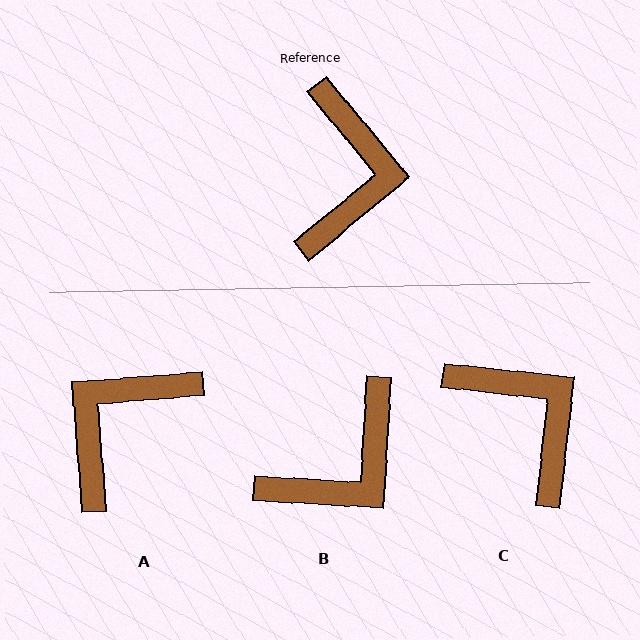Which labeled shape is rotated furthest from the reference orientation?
A, about 145 degrees away.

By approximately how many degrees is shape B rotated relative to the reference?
Approximately 43 degrees clockwise.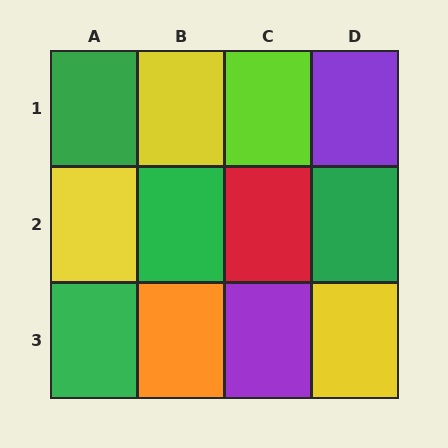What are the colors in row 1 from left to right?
Green, yellow, lime, purple.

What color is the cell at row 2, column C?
Red.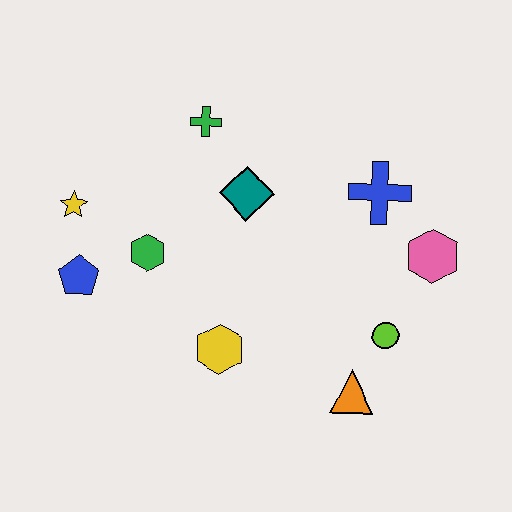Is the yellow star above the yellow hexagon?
Yes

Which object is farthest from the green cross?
The orange triangle is farthest from the green cross.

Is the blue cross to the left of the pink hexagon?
Yes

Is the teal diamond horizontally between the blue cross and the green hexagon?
Yes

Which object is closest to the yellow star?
The blue pentagon is closest to the yellow star.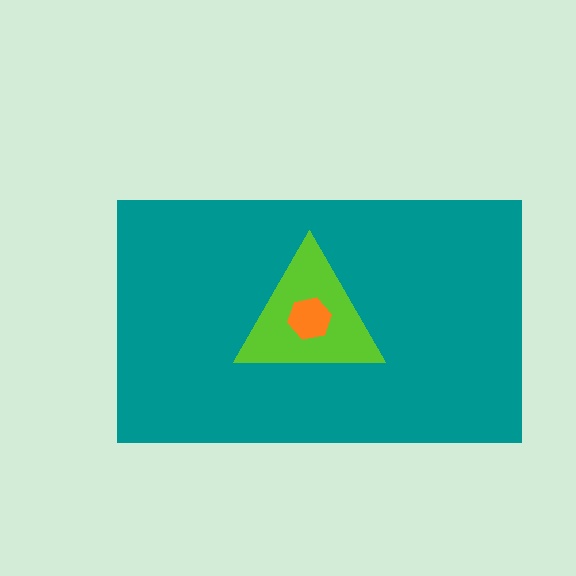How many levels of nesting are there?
3.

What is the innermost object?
The orange hexagon.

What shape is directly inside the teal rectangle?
The lime triangle.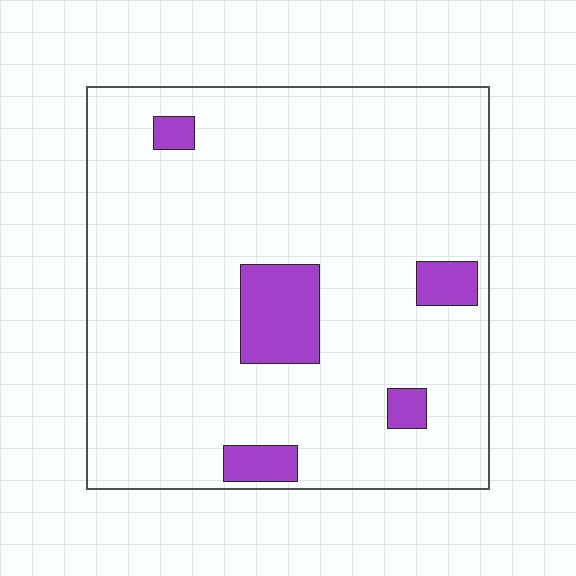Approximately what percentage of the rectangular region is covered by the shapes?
Approximately 10%.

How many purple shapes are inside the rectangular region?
5.